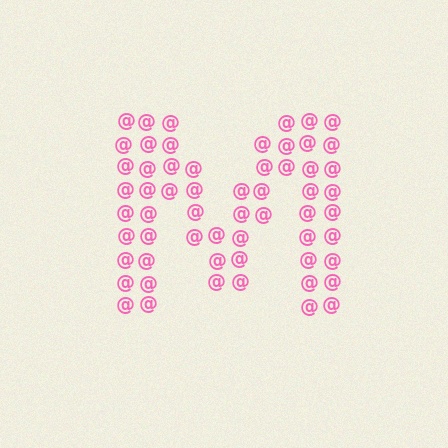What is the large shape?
The large shape is the letter M.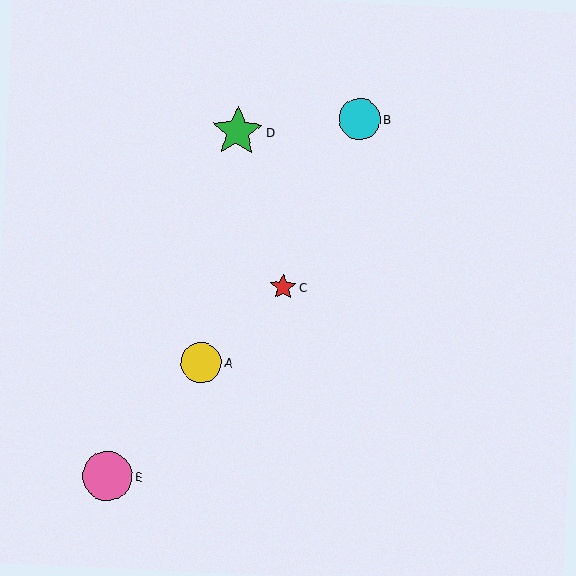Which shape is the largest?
The green star (labeled D) is the largest.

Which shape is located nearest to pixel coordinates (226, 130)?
The green star (labeled D) at (238, 132) is nearest to that location.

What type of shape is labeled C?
Shape C is a red star.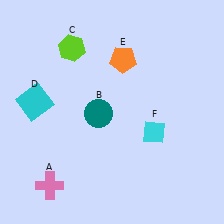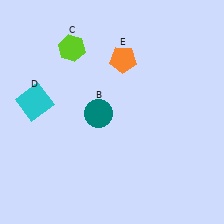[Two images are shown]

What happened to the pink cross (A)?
The pink cross (A) was removed in Image 2. It was in the bottom-left area of Image 1.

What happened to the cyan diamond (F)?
The cyan diamond (F) was removed in Image 2. It was in the bottom-right area of Image 1.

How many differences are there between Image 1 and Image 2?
There are 2 differences between the two images.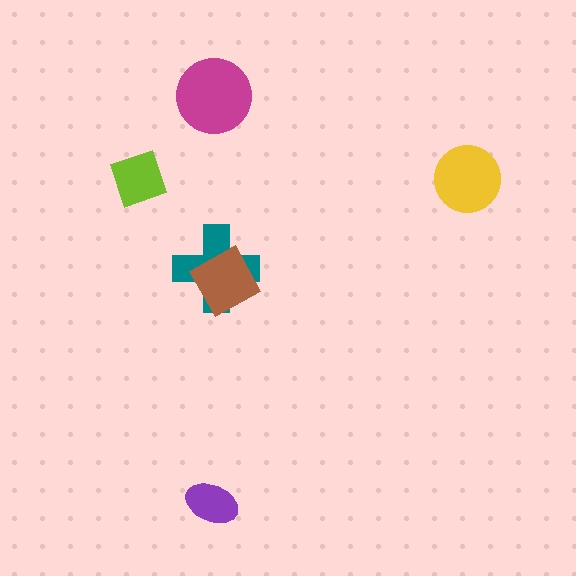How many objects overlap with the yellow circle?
0 objects overlap with the yellow circle.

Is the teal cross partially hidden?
Yes, it is partially covered by another shape.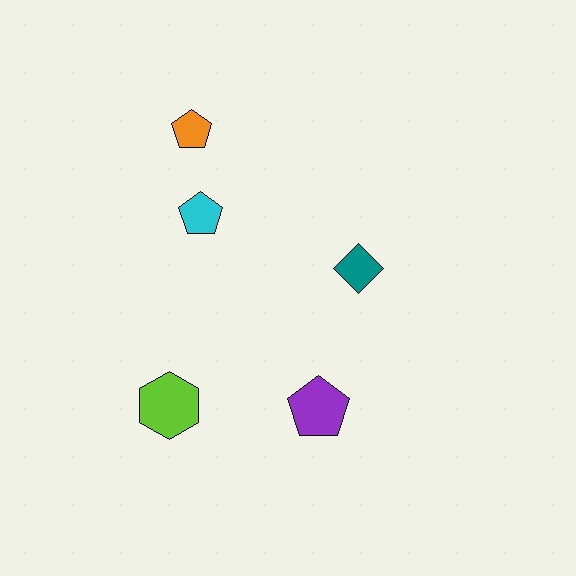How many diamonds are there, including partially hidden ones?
There is 1 diamond.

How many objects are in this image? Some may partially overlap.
There are 5 objects.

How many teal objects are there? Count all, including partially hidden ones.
There is 1 teal object.